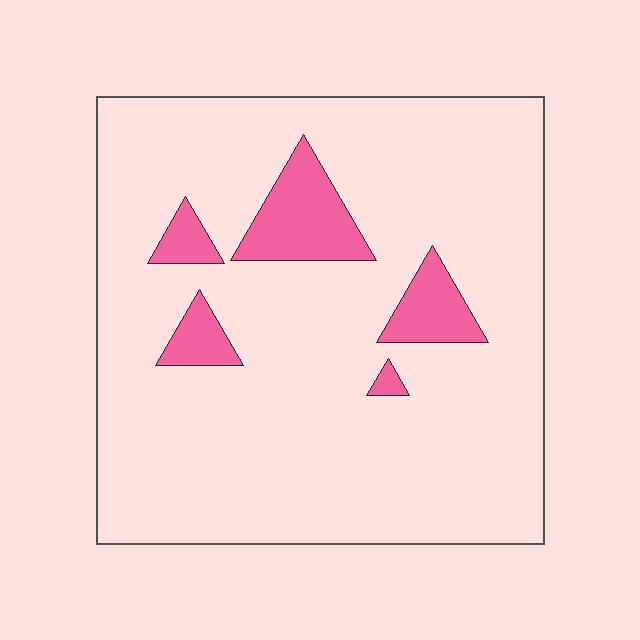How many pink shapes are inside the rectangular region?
5.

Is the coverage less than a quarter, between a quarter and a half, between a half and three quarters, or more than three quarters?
Less than a quarter.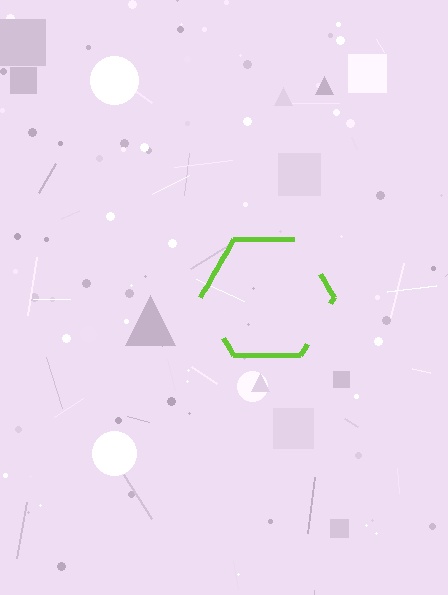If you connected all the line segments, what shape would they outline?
They would outline a hexagon.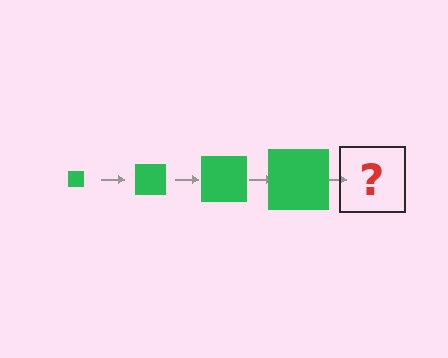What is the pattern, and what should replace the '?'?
The pattern is that the square gets progressively larger each step. The '?' should be a green square, larger than the previous one.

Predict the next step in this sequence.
The next step is a green square, larger than the previous one.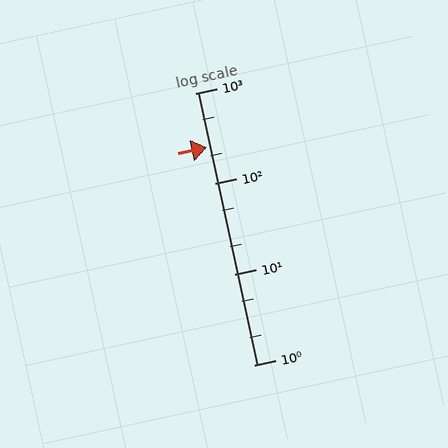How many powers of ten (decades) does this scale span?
The scale spans 3 decades, from 1 to 1000.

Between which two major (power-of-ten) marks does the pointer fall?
The pointer is between 100 and 1000.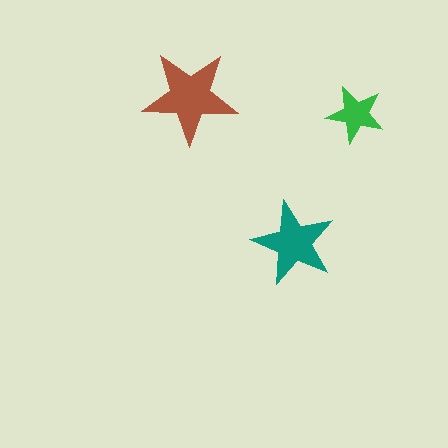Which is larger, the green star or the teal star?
The teal one.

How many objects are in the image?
There are 3 objects in the image.